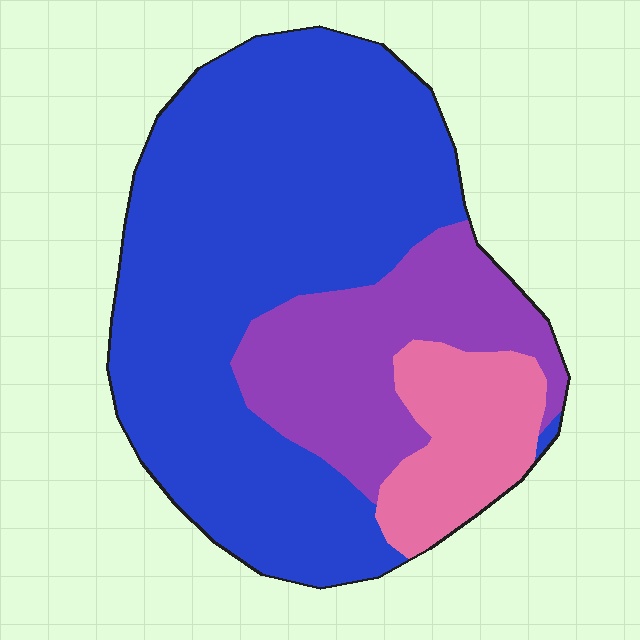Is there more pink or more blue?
Blue.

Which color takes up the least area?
Pink, at roughly 15%.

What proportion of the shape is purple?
Purple covers 23% of the shape.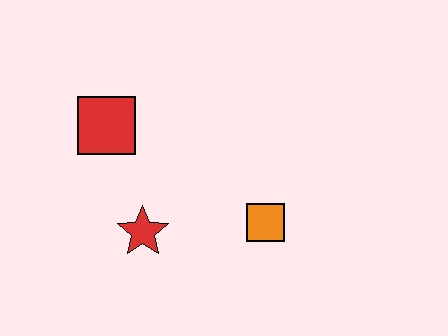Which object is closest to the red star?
The red square is closest to the red star.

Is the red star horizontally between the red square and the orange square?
Yes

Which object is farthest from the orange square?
The red square is farthest from the orange square.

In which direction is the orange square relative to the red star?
The orange square is to the right of the red star.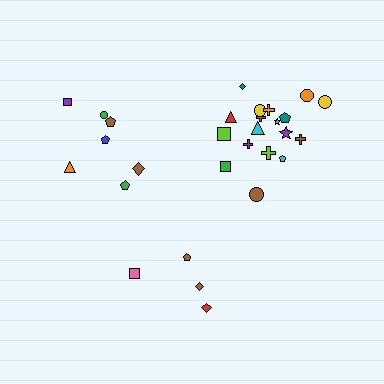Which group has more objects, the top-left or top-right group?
The top-right group.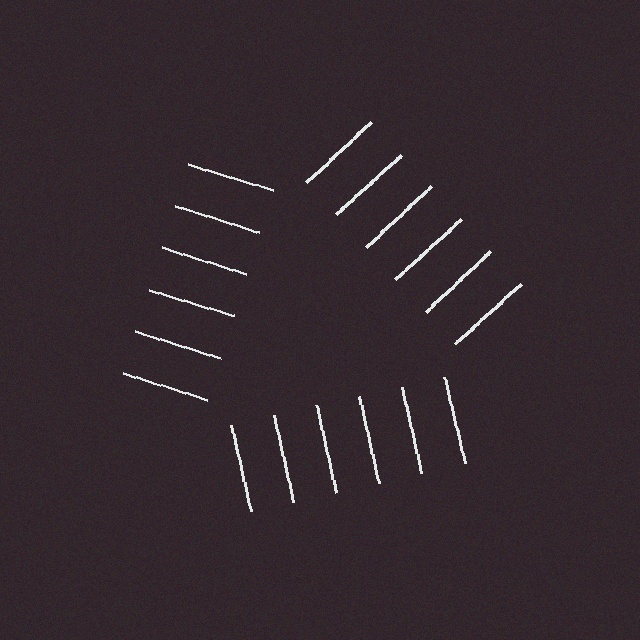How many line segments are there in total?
18 — 6 along each of the 3 edges.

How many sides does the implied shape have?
3 sides — the line-ends trace a triangle.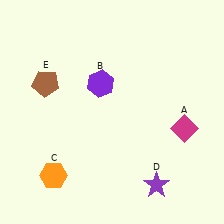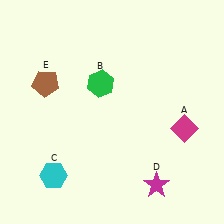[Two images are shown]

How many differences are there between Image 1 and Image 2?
There are 3 differences between the two images.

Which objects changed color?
B changed from purple to green. C changed from orange to cyan. D changed from purple to magenta.